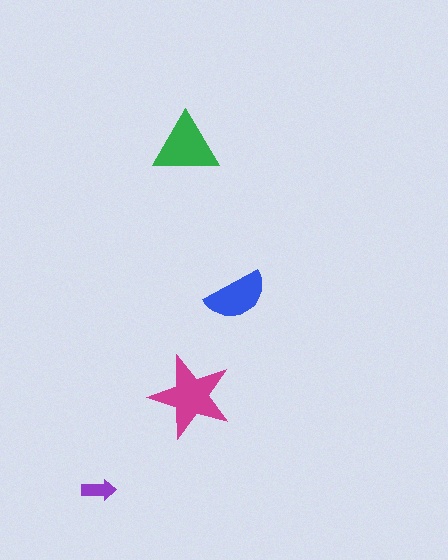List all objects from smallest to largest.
The purple arrow, the blue semicircle, the green triangle, the magenta star.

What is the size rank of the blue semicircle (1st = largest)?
3rd.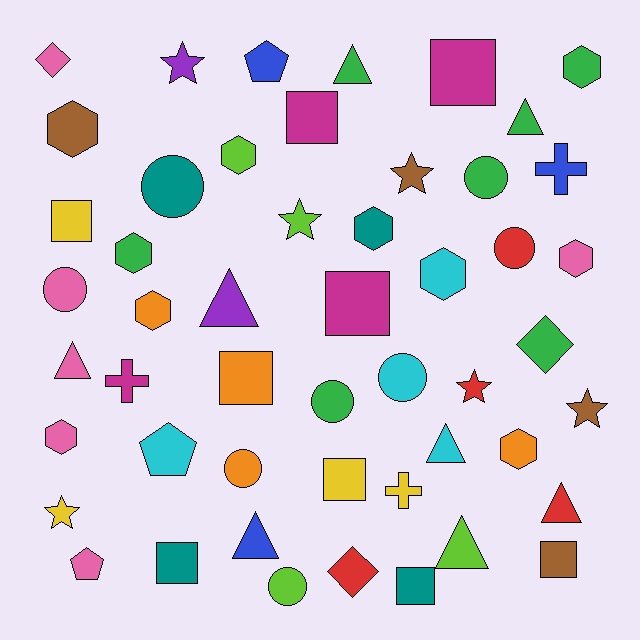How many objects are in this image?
There are 50 objects.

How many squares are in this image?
There are 9 squares.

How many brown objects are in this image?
There are 4 brown objects.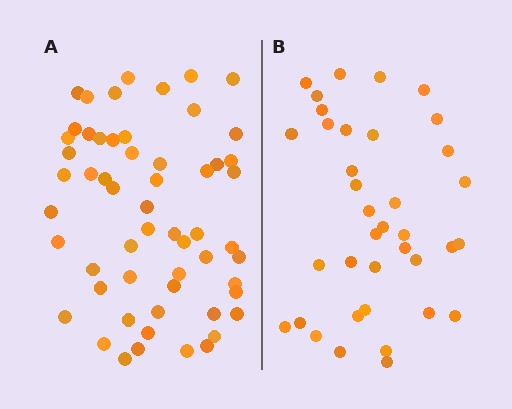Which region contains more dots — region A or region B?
Region A (the left region) has more dots.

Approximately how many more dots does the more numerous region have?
Region A has approximately 20 more dots than region B.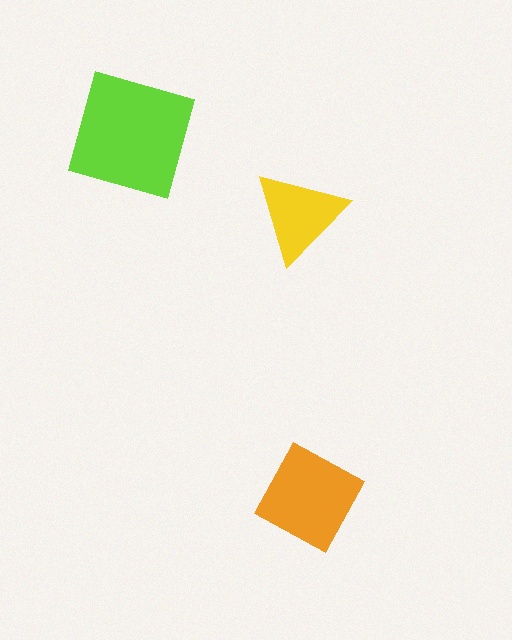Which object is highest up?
The lime square is topmost.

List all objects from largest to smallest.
The lime square, the orange diamond, the yellow triangle.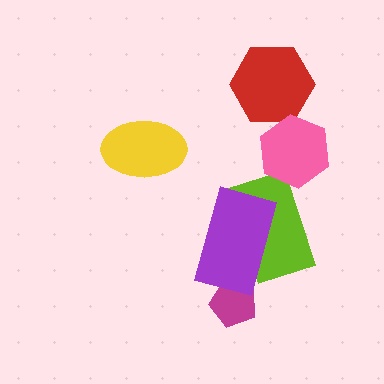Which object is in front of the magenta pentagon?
The purple rectangle is in front of the magenta pentagon.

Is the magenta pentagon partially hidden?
Yes, it is partially covered by another shape.